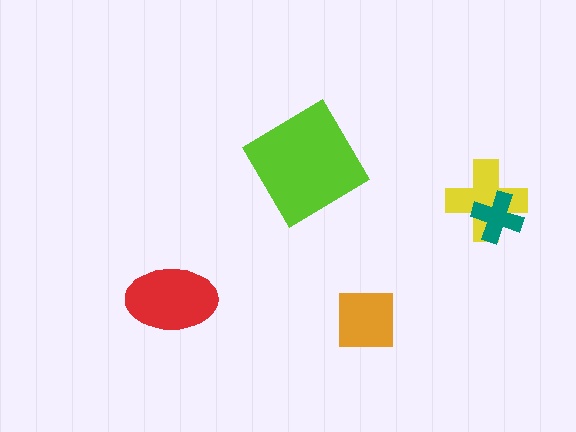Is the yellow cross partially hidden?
Yes, it is partially covered by another shape.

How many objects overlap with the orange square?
0 objects overlap with the orange square.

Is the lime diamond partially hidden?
No, no other shape covers it.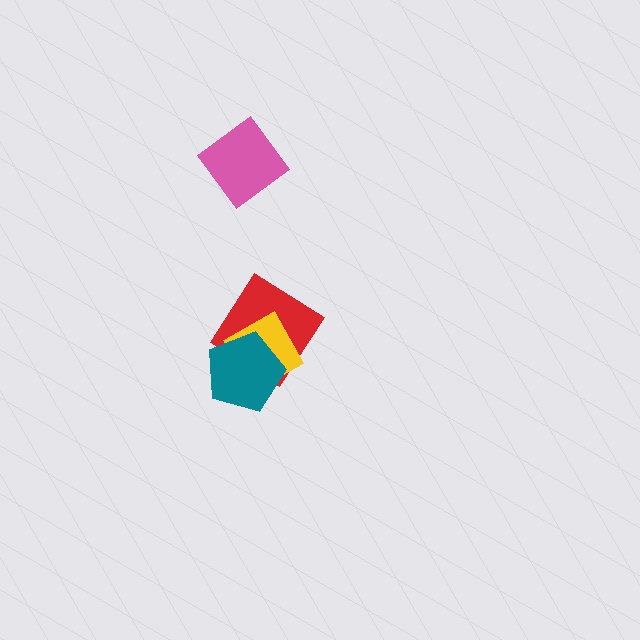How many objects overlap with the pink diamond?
0 objects overlap with the pink diamond.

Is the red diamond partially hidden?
Yes, it is partially covered by another shape.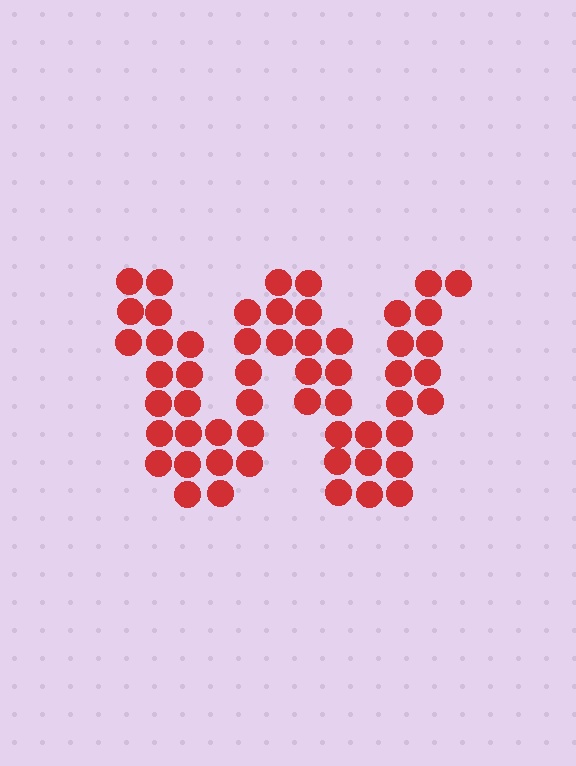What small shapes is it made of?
It is made of small circles.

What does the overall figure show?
The overall figure shows the letter W.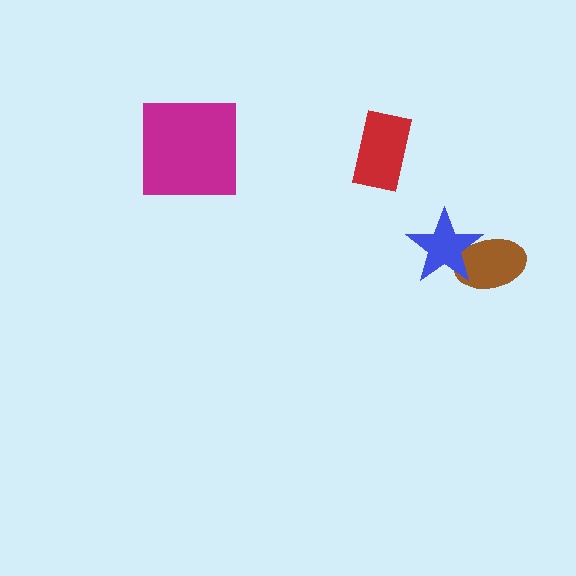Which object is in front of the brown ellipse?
The blue star is in front of the brown ellipse.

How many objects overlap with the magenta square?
0 objects overlap with the magenta square.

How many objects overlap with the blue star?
1 object overlaps with the blue star.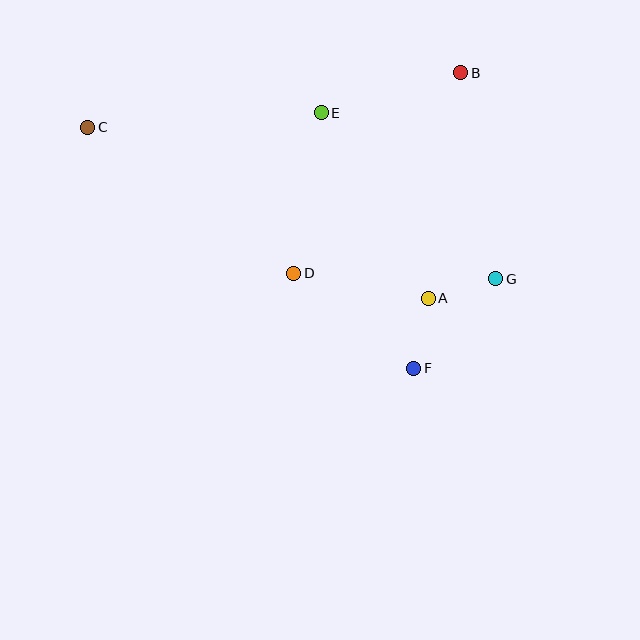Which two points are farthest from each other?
Points C and G are farthest from each other.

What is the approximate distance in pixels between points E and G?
The distance between E and G is approximately 241 pixels.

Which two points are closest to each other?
Points A and G are closest to each other.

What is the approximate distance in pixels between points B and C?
The distance between B and C is approximately 377 pixels.